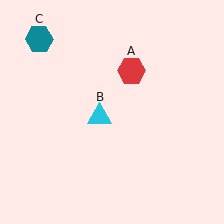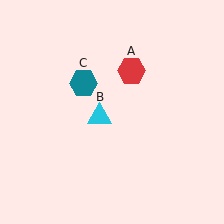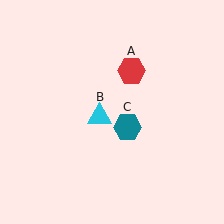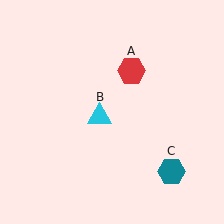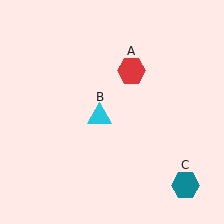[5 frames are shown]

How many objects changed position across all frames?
1 object changed position: teal hexagon (object C).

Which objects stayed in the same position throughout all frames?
Red hexagon (object A) and cyan triangle (object B) remained stationary.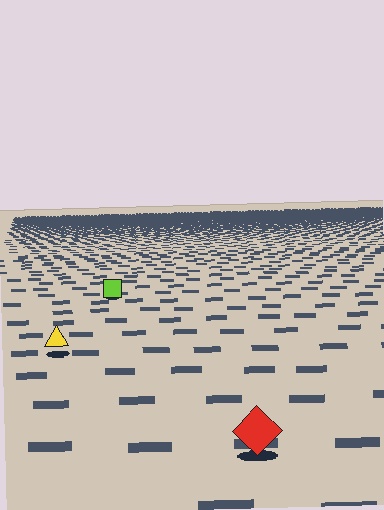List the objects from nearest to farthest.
From nearest to farthest: the red diamond, the yellow triangle, the lime square.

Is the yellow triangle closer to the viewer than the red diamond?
No. The red diamond is closer — you can tell from the texture gradient: the ground texture is coarser near it.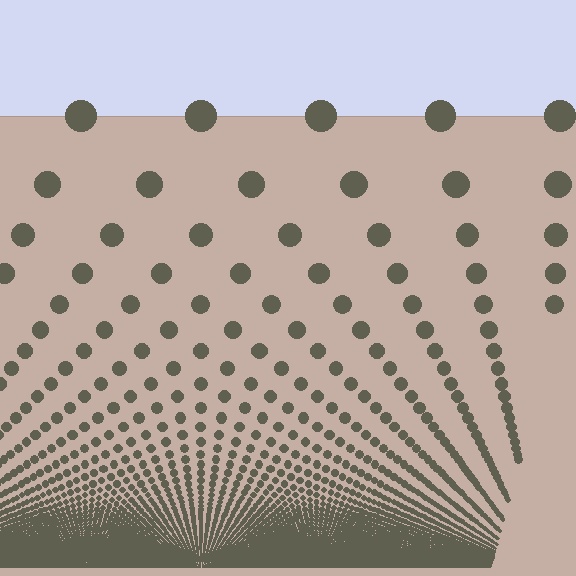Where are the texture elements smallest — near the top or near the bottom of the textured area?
Near the bottom.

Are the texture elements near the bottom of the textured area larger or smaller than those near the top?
Smaller. The gradient is inverted — elements near the bottom are smaller and denser.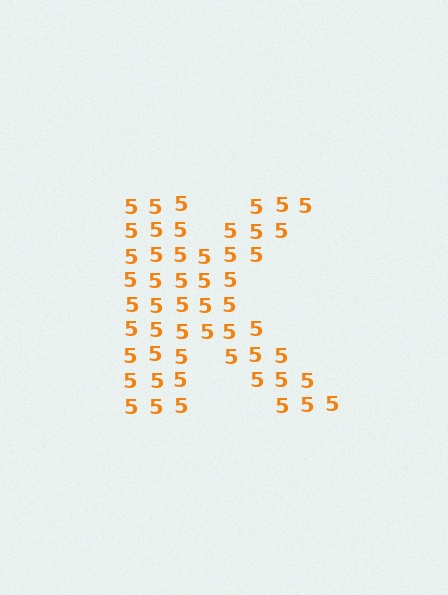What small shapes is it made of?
It is made of small digit 5's.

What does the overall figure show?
The overall figure shows the letter K.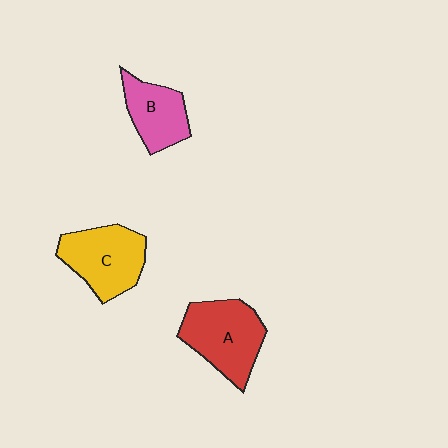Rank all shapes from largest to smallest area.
From largest to smallest: A (red), C (yellow), B (pink).